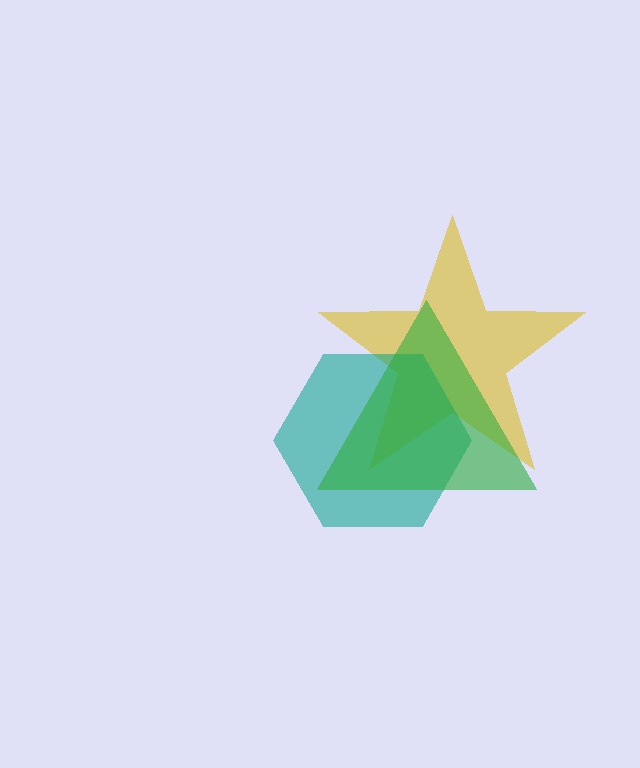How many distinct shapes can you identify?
There are 3 distinct shapes: a yellow star, a teal hexagon, a green triangle.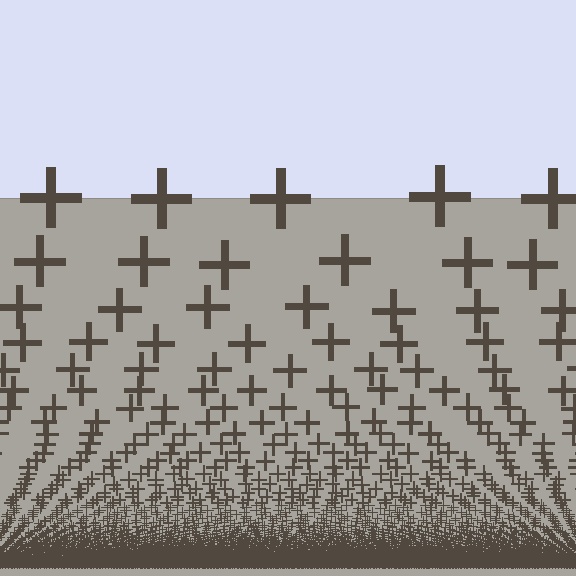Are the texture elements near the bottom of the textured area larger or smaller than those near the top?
Smaller. The gradient is inverted — elements near the bottom are smaller and denser.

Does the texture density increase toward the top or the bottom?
Density increases toward the bottom.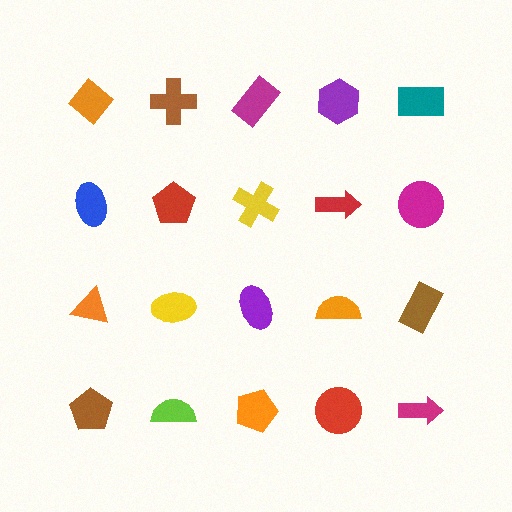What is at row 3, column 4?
An orange semicircle.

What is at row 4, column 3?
An orange pentagon.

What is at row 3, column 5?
A brown rectangle.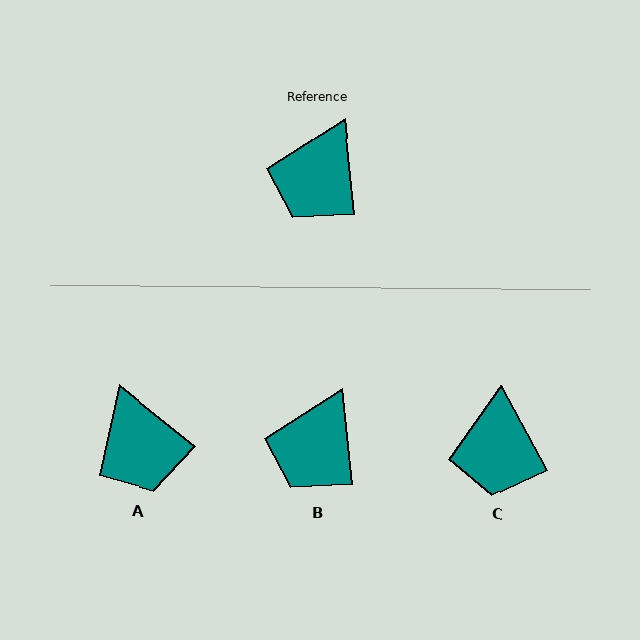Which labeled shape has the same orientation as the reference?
B.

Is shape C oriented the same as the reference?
No, it is off by about 22 degrees.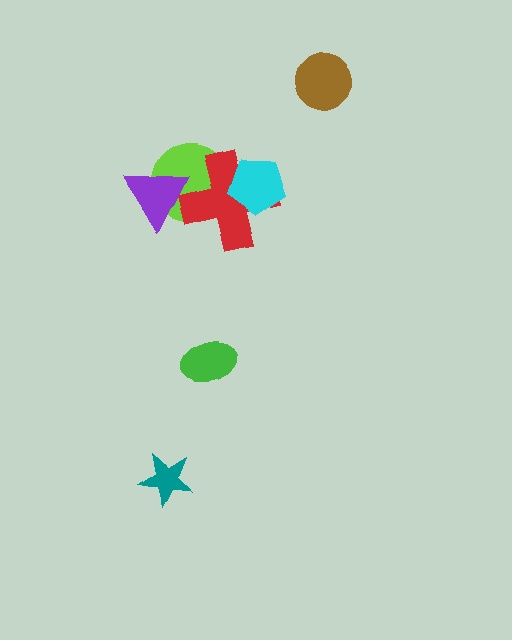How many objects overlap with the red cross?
3 objects overlap with the red cross.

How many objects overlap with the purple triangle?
2 objects overlap with the purple triangle.